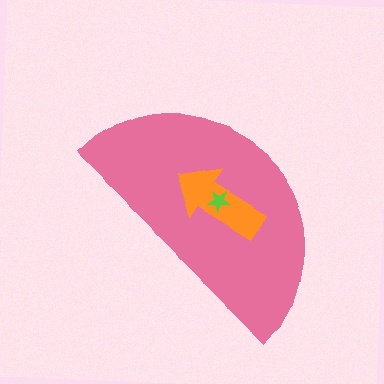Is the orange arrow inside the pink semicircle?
Yes.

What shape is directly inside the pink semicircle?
The orange arrow.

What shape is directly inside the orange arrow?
The lime star.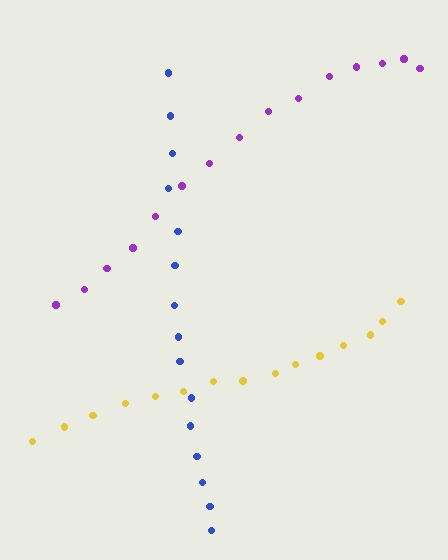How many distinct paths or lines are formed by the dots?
There are 3 distinct paths.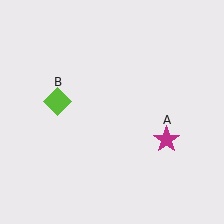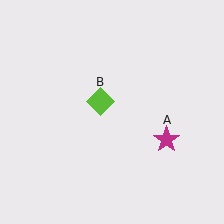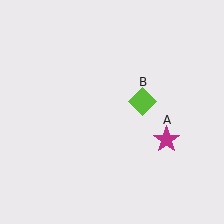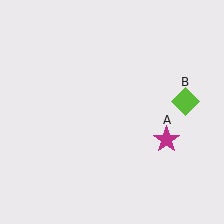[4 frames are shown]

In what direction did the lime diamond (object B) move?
The lime diamond (object B) moved right.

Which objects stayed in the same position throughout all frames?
Magenta star (object A) remained stationary.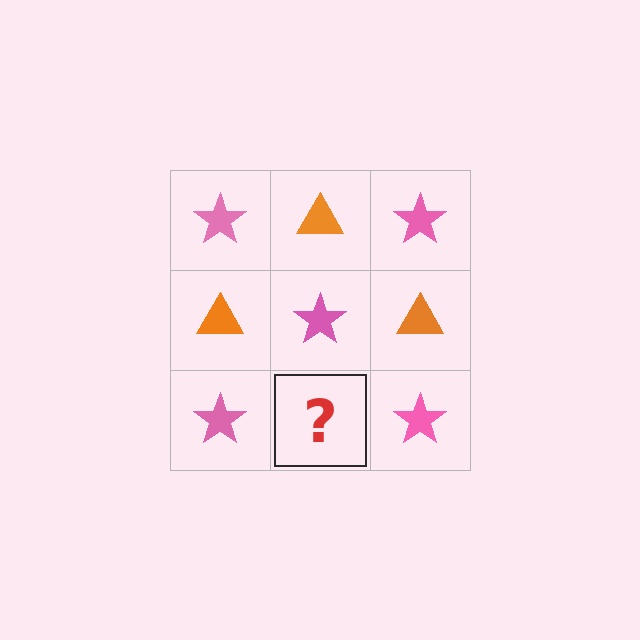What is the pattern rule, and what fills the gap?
The rule is that it alternates pink star and orange triangle in a checkerboard pattern. The gap should be filled with an orange triangle.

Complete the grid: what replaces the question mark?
The question mark should be replaced with an orange triangle.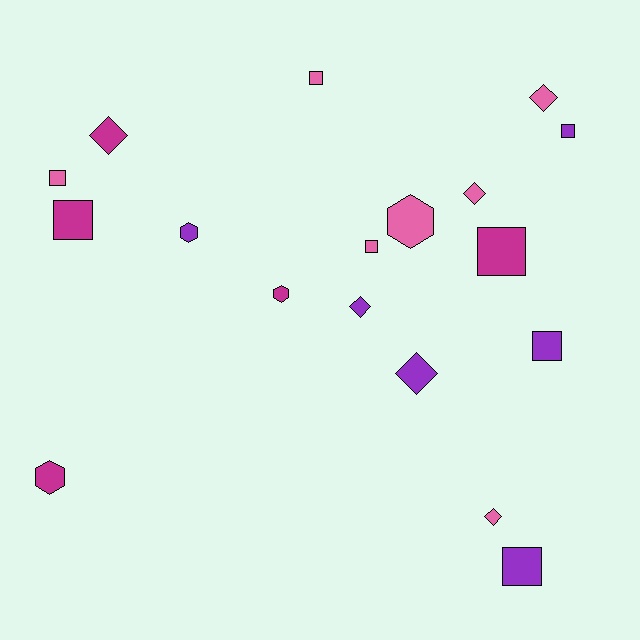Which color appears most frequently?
Pink, with 7 objects.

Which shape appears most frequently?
Square, with 8 objects.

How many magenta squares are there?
There are 2 magenta squares.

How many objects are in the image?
There are 18 objects.